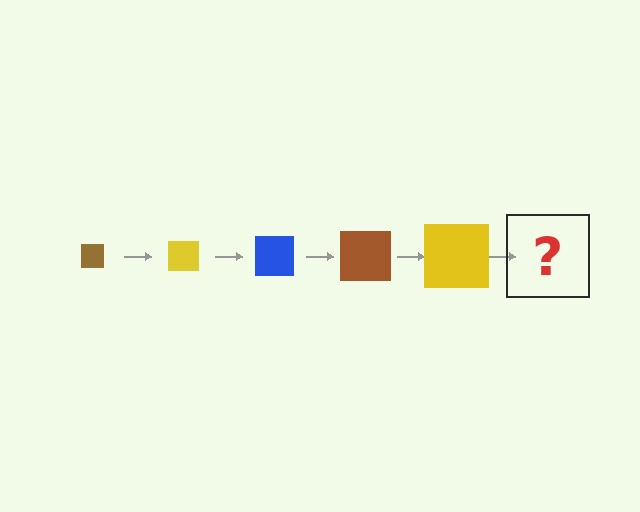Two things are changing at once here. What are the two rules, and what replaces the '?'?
The two rules are that the square grows larger each step and the color cycles through brown, yellow, and blue. The '?' should be a blue square, larger than the previous one.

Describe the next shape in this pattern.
It should be a blue square, larger than the previous one.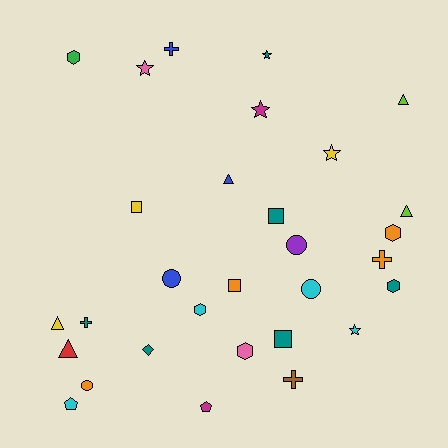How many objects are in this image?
There are 30 objects.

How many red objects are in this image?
There is 1 red object.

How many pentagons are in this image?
There are 2 pentagons.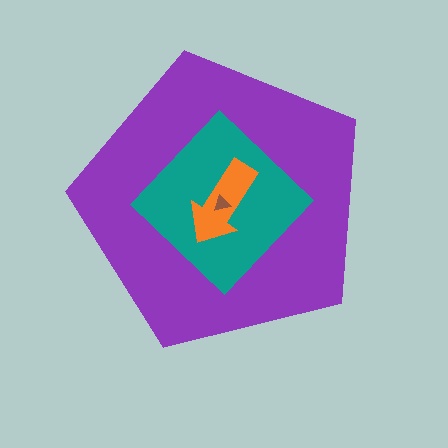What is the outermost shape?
The purple pentagon.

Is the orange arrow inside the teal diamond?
Yes.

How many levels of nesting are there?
4.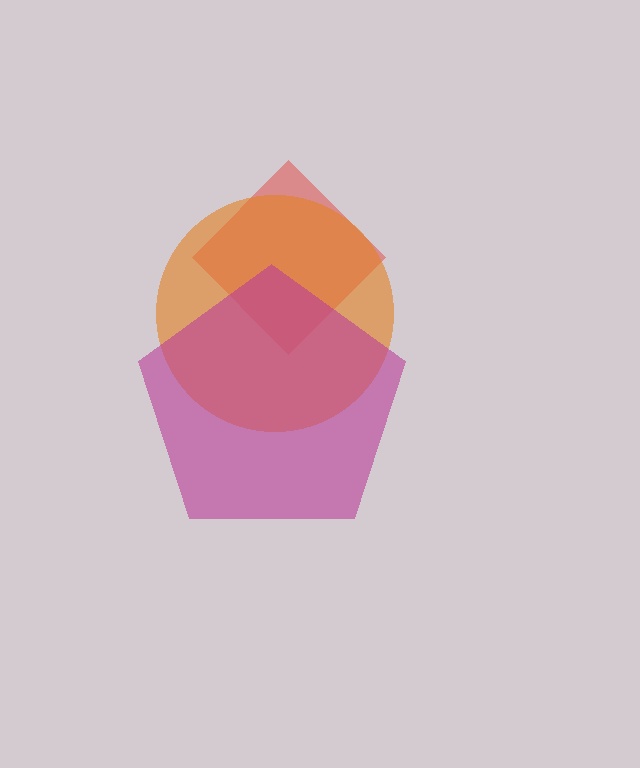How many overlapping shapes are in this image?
There are 3 overlapping shapes in the image.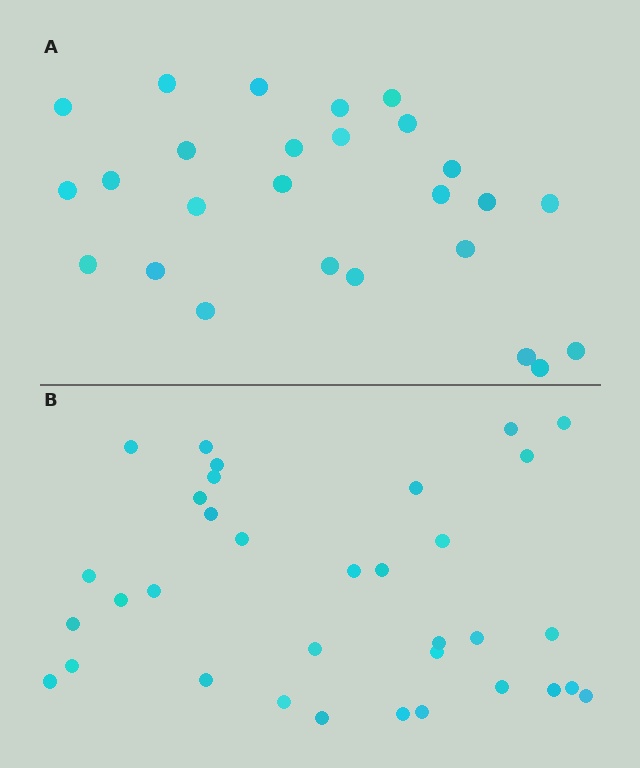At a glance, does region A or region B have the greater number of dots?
Region B (the bottom region) has more dots.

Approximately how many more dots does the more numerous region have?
Region B has roughly 8 or so more dots than region A.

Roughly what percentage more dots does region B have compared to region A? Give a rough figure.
About 30% more.